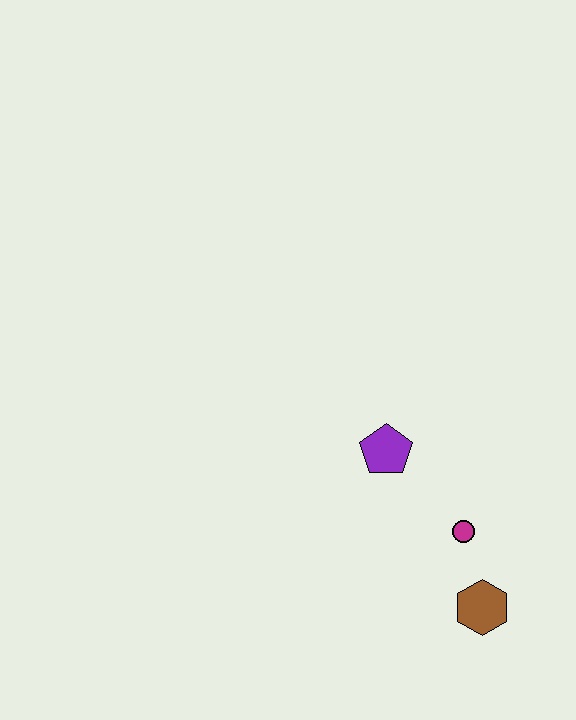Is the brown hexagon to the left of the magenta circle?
No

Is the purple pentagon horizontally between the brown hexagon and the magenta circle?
No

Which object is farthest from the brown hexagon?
The purple pentagon is farthest from the brown hexagon.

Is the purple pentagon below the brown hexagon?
No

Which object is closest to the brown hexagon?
The magenta circle is closest to the brown hexagon.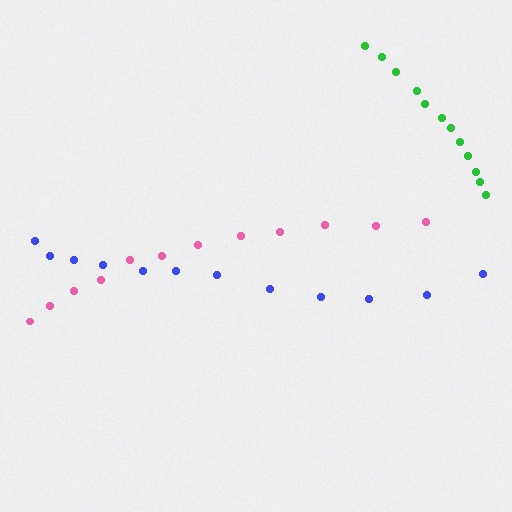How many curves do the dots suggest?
There are 3 distinct paths.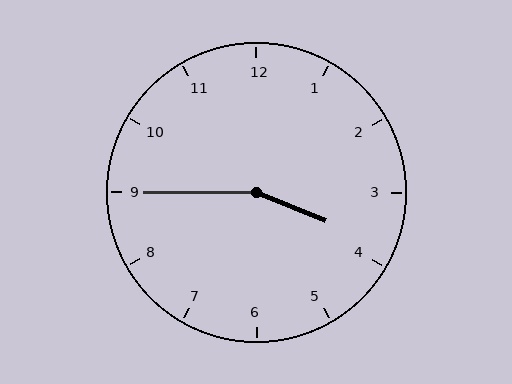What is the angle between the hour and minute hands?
Approximately 158 degrees.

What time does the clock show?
3:45.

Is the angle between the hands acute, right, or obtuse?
It is obtuse.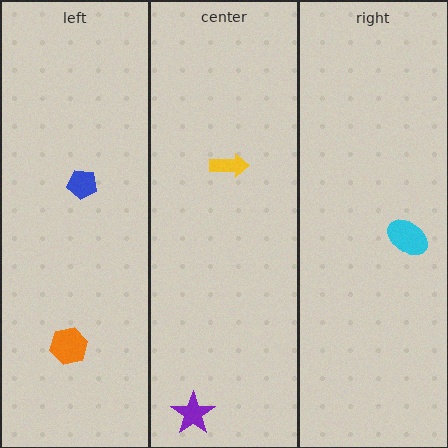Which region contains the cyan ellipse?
The right region.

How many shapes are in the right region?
1.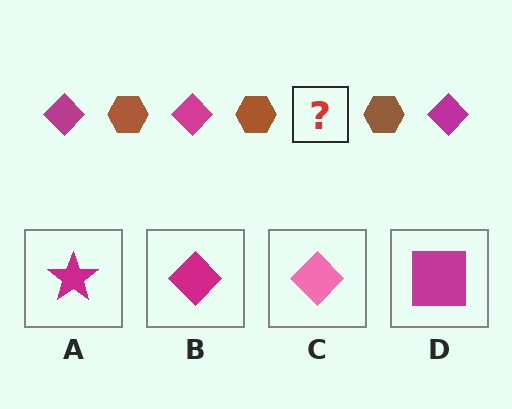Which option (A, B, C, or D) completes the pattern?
B.